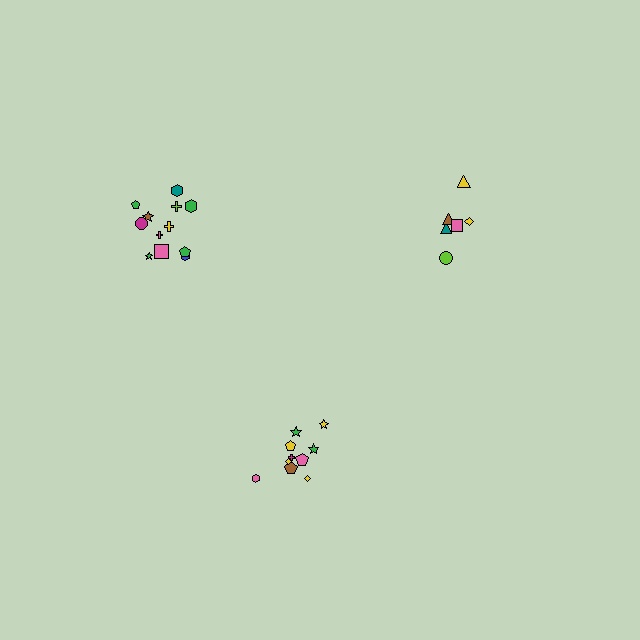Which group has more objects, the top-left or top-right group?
The top-left group.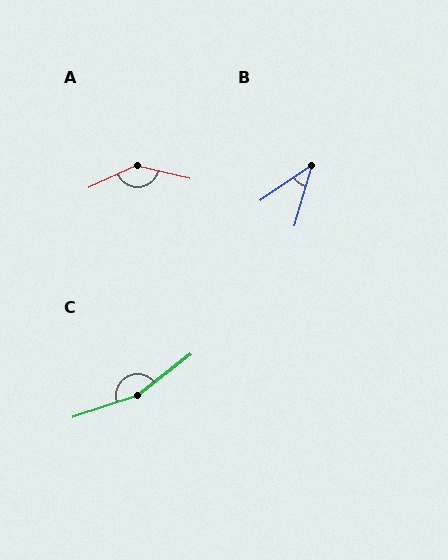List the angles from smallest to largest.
B (39°), A (141°), C (161°).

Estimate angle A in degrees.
Approximately 141 degrees.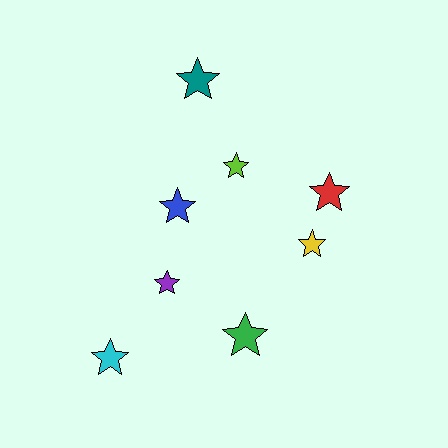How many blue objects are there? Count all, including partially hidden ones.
There is 1 blue object.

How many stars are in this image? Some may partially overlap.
There are 8 stars.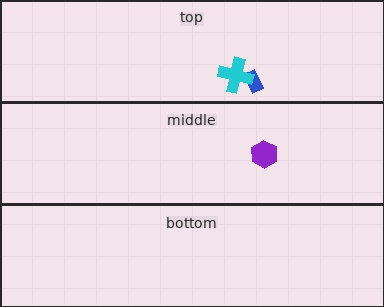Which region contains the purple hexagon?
The middle region.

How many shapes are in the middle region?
1.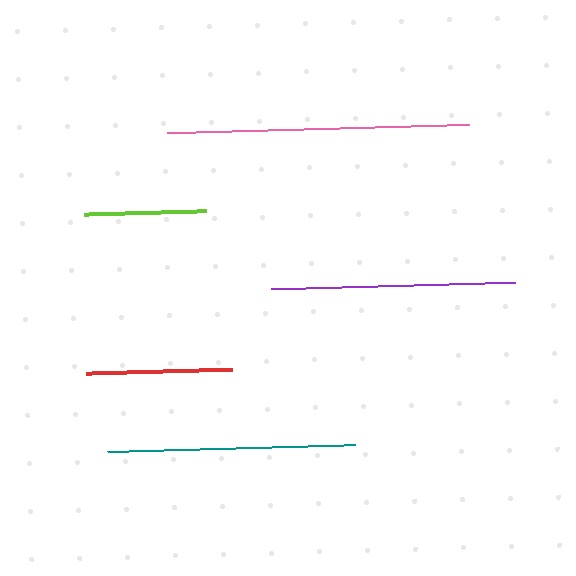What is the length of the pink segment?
The pink segment is approximately 302 pixels long.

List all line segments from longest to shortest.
From longest to shortest: pink, teal, purple, red, lime.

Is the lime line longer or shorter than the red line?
The red line is longer than the lime line.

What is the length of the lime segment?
The lime segment is approximately 122 pixels long.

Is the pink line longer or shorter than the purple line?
The pink line is longer than the purple line.